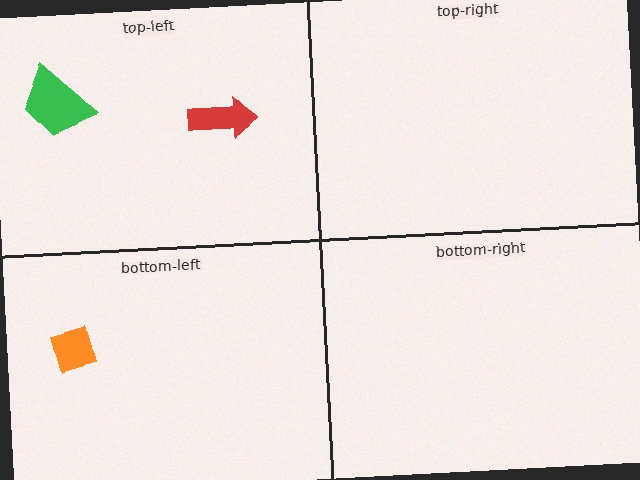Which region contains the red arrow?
The top-left region.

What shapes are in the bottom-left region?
The orange diamond.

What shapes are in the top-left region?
The red arrow, the green trapezoid.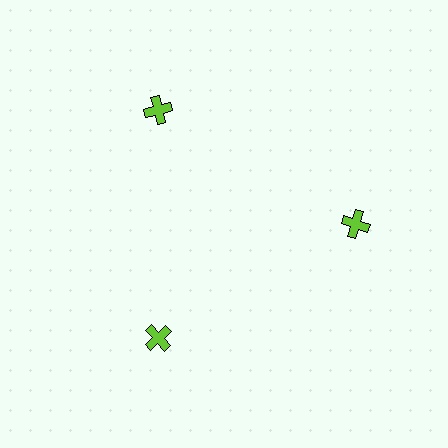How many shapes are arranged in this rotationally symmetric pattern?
There are 3 shapes, arranged in 3 groups of 1.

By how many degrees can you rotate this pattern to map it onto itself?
The pattern maps onto itself every 120 degrees of rotation.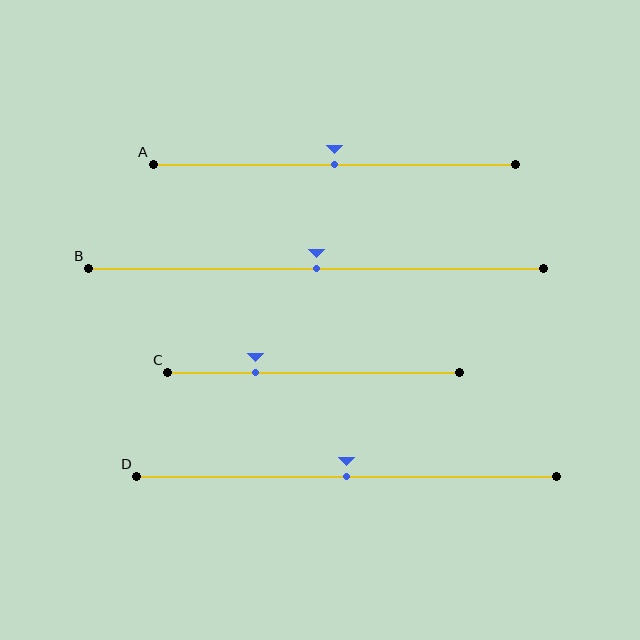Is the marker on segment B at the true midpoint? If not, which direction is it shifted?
Yes, the marker on segment B is at the true midpoint.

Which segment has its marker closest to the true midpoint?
Segment A has its marker closest to the true midpoint.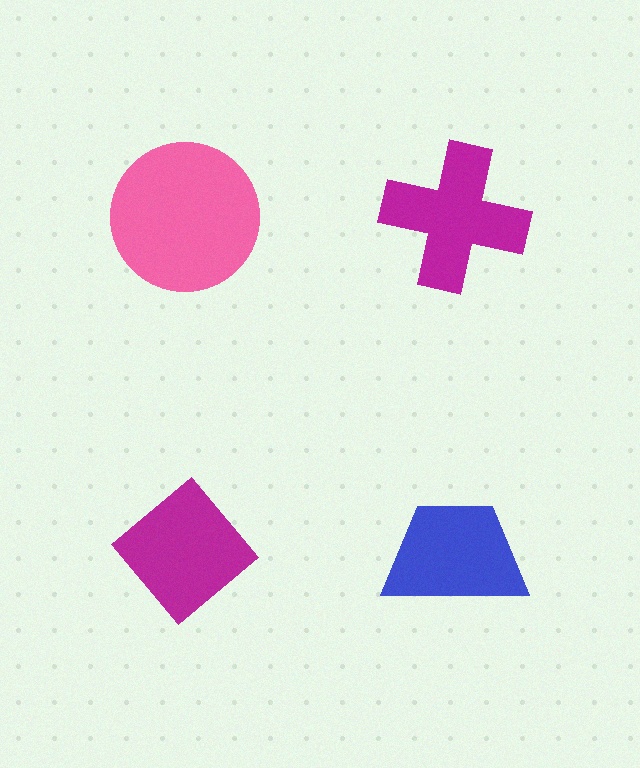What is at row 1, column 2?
A magenta cross.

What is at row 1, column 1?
A pink circle.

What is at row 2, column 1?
A magenta diamond.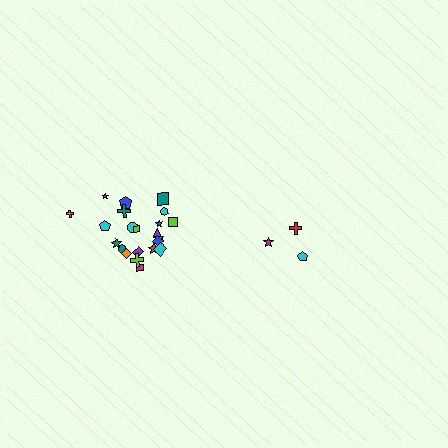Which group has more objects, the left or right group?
The left group.